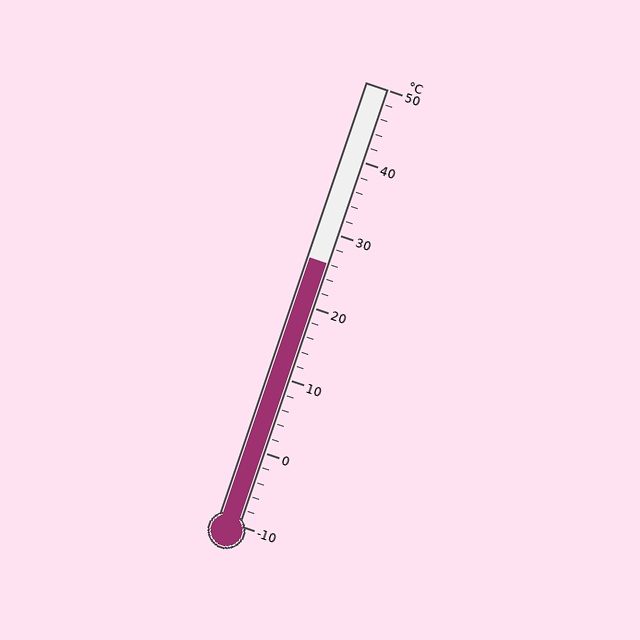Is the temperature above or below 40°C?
The temperature is below 40°C.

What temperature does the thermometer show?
The thermometer shows approximately 26°C.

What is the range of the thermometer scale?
The thermometer scale ranges from -10°C to 50°C.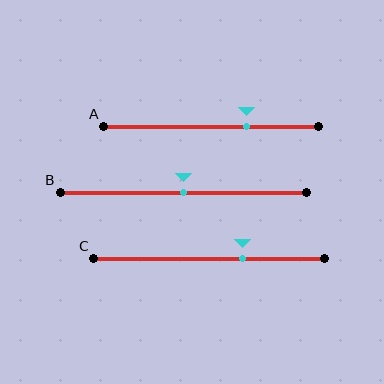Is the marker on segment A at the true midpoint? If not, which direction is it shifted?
No, the marker on segment A is shifted to the right by about 17% of the segment length.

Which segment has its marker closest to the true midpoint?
Segment B has its marker closest to the true midpoint.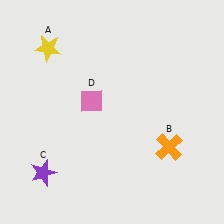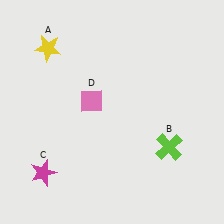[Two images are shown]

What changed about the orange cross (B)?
In Image 1, B is orange. In Image 2, it changed to lime.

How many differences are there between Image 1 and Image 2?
There are 2 differences between the two images.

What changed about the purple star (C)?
In Image 1, C is purple. In Image 2, it changed to magenta.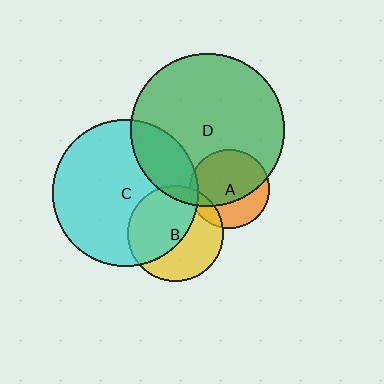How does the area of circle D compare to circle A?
Approximately 3.7 times.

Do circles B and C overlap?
Yes.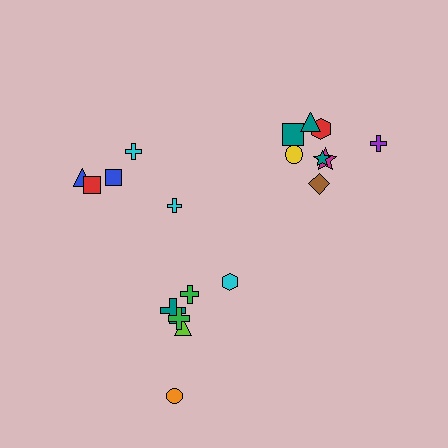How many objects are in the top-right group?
There are 8 objects.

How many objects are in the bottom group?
There are 6 objects.